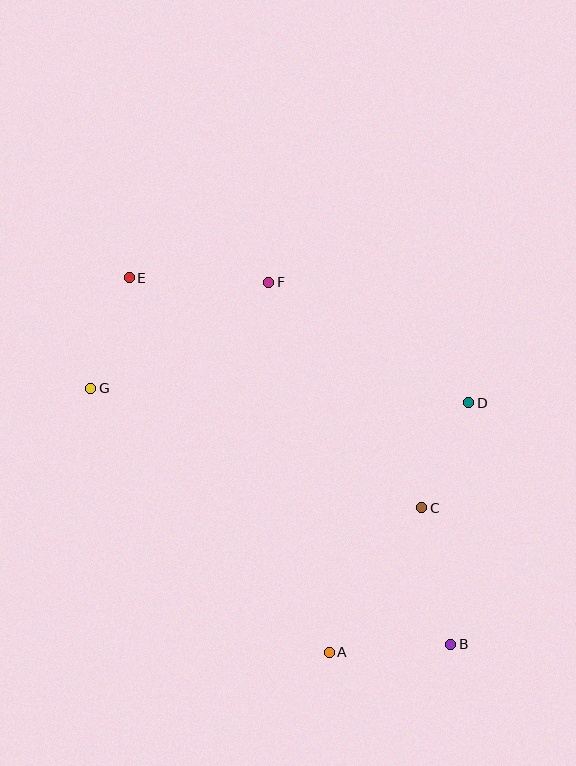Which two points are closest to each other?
Points C and D are closest to each other.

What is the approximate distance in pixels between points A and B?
The distance between A and B is approximately 122 pixels.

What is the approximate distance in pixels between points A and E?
The distance between A and E is approximately 424 pixels.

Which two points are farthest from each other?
Points B and E are farthest from each other.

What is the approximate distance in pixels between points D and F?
The distance between D and F is approximately 233 pixels.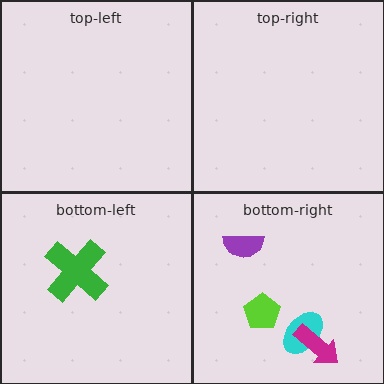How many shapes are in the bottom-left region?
1.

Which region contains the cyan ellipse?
The bottom-right region.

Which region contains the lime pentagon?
The bottom-right region.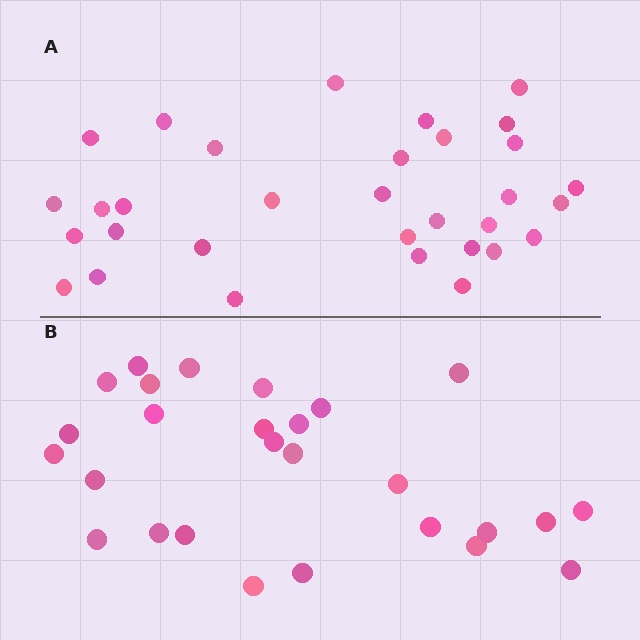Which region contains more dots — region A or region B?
Region A (the top region) has more dots.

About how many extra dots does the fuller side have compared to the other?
Region A has about 5 more dots than region B.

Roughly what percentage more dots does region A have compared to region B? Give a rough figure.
About 20% more.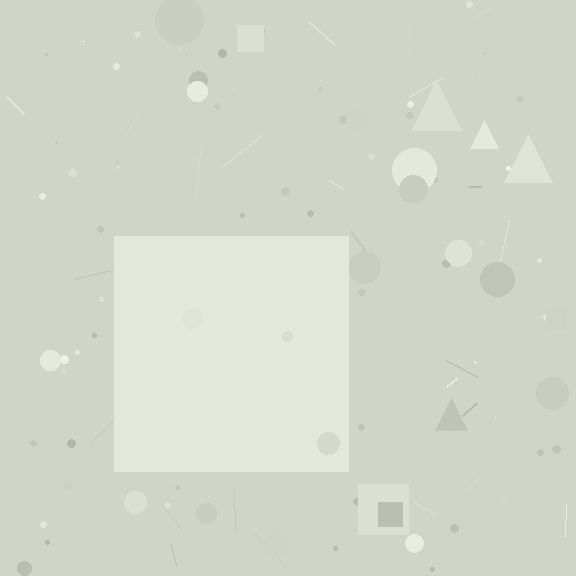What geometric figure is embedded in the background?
A square is embedded in the background.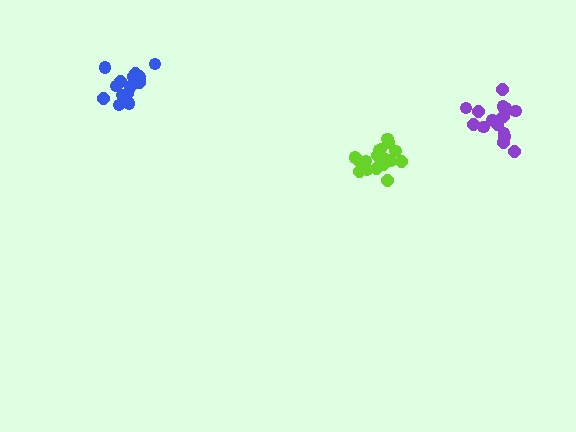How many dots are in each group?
Group 1: 15 dots, Group 2: 18 dots, Group 3: 18 dots (51 total).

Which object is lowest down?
The lime cluster is bottommost.